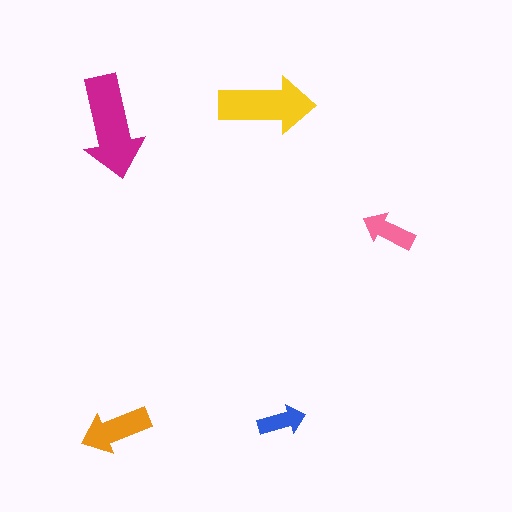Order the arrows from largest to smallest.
the magenta one, the yellow one, the orange one, the pink one, the blue one.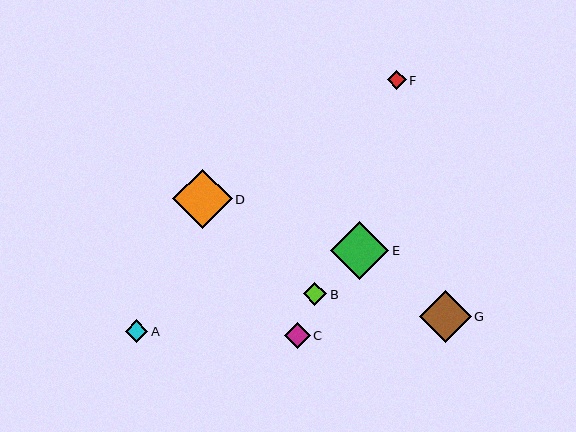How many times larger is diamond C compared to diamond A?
Diamond C is approximately 1.1 times the size of diamond A.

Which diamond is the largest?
Diamond D is the largest with a size of approximately 59 pixels.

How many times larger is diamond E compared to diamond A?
Diamond E is approximately 2.6 times the size of diamond A.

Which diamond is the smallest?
Diamond F is the smallest with a size of approximately 19 pixels.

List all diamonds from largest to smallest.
From largest to smallest: D, E, G, C, B, A, F.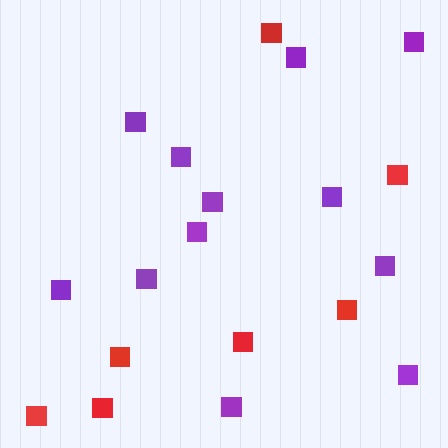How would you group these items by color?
There are 2 groups: one group of purple squares (12) and one group of red squares (7).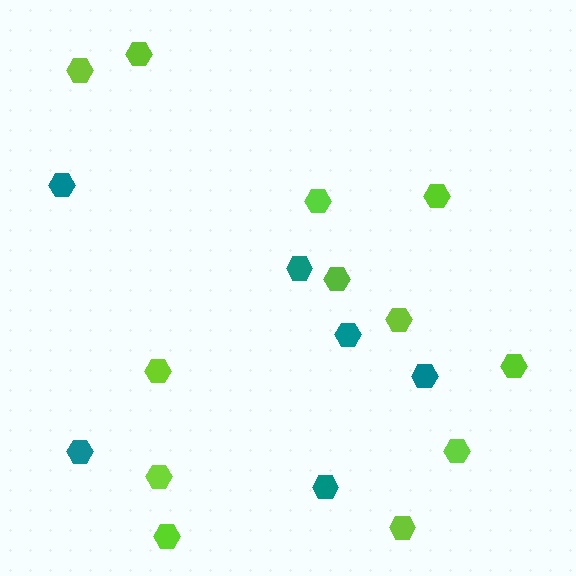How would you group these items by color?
There are 2 groups: one group of teal hexagons (6) and one group of lime hexagons (12).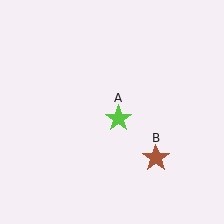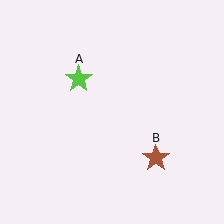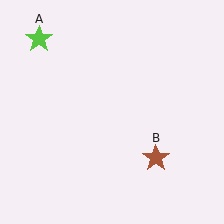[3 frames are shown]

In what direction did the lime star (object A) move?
The lime star (object A) moved up and to the left.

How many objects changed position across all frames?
1 object changed position: lime star (object A).